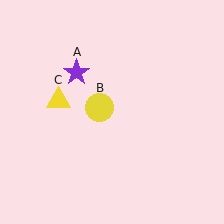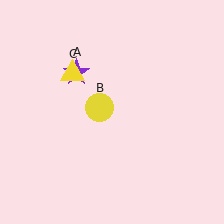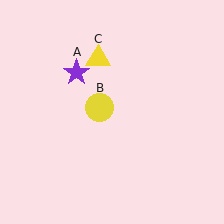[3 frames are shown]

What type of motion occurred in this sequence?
The yellow triangle (object C) rotated clockwise around the center of the scene.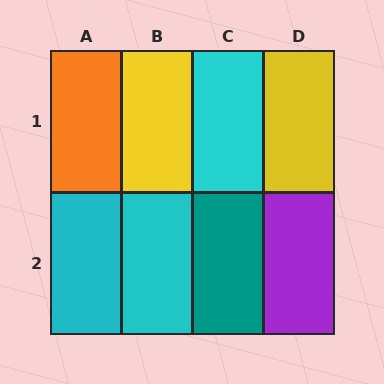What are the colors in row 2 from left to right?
Cyan, cyan, teal, purple.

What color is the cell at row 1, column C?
Cyan.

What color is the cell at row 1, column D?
Yellow.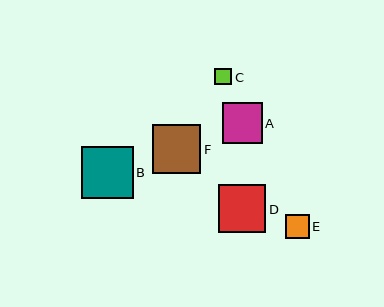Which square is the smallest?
Square C is the smallest with a size of approximately 17 pixels.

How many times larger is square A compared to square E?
Square A is approximately 1.7 times the size of square E.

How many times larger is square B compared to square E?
Square B is approximately 2.2 times the size of square E.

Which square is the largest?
Square B is the largest with a size of approximately 52 pixels.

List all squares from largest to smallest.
From largest to smallest: B, F, D, A, E, C.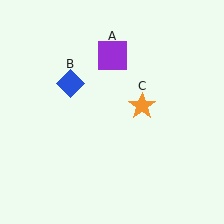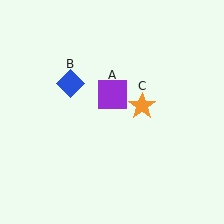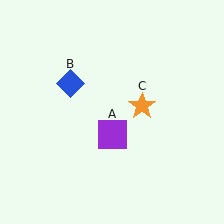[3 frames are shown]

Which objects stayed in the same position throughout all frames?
Blue diamond (object B) and orange star (object C) remained stationary.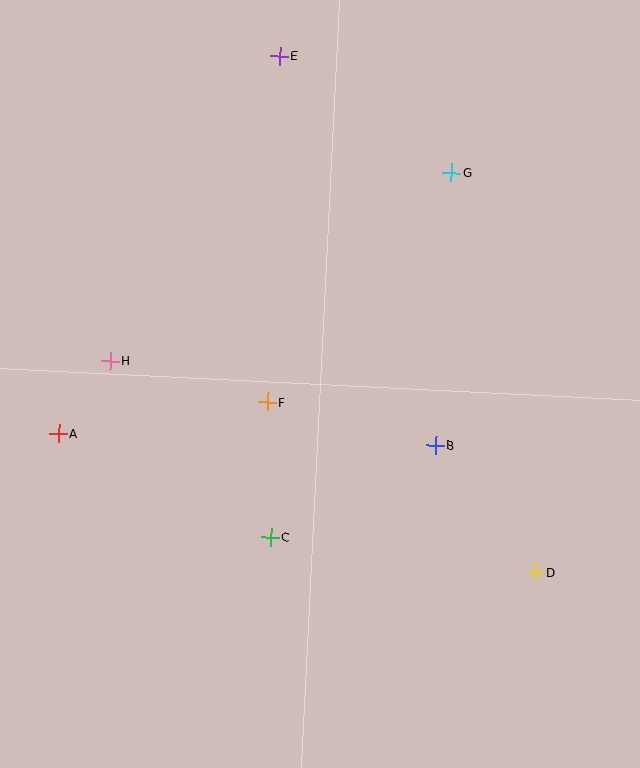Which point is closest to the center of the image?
Point F at (267, 402) is closest to the center.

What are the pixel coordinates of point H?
Point H is at (110, 361).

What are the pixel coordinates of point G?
Point G is at (451, 172).